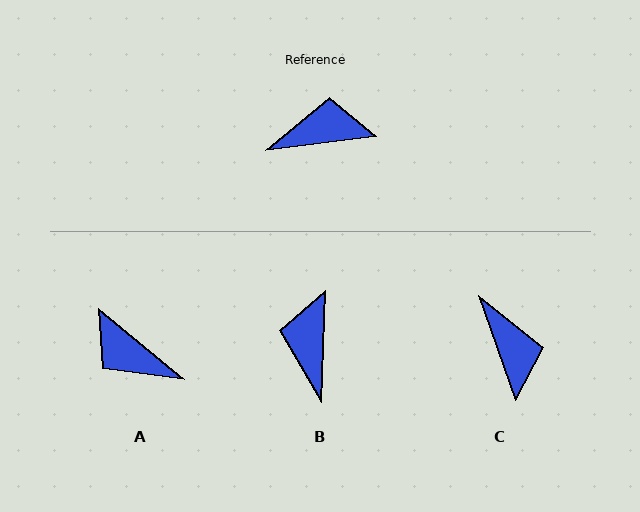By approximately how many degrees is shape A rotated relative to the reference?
Approximately 133 degrees counter-clockwise.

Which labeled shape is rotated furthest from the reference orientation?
A, about 133 degrees away.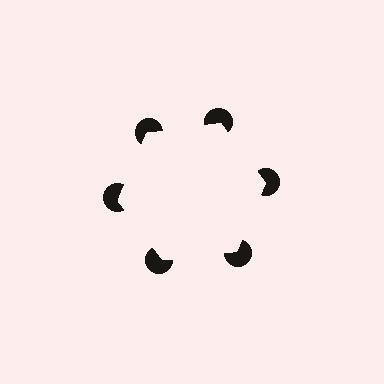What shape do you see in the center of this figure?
An illusory hexagon — its edges are inferred from the aligned wedge cuts in the pac-man discs, not physically drawn.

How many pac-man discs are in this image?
There are 6 — one at each vertex of the illusory hexagon.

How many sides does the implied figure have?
6 sides.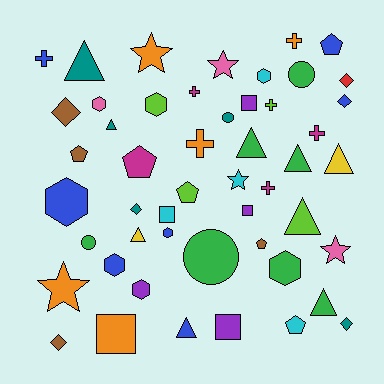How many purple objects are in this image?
There are 4 purple objects.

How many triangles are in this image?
There are 9 triangles.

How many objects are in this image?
There are 50 objects.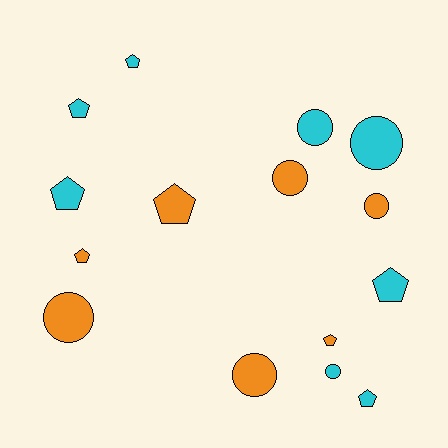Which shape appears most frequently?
Pentagon, with 8 objects.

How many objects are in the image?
There are 15 objects.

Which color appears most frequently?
Cyan, with 8 objects.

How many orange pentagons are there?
There are 3 orange pentagons.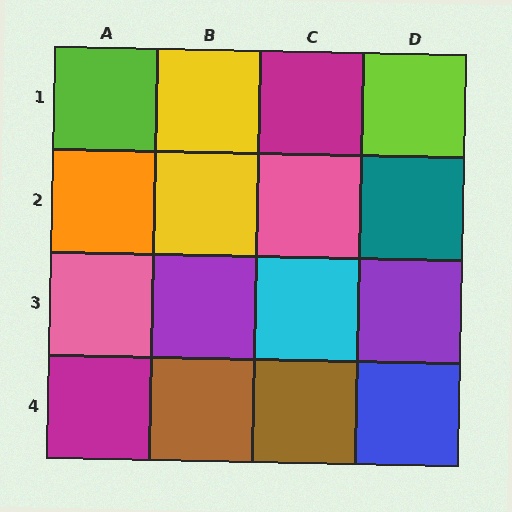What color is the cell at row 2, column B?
Yellow.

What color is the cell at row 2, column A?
Orange.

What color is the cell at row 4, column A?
Magenta.